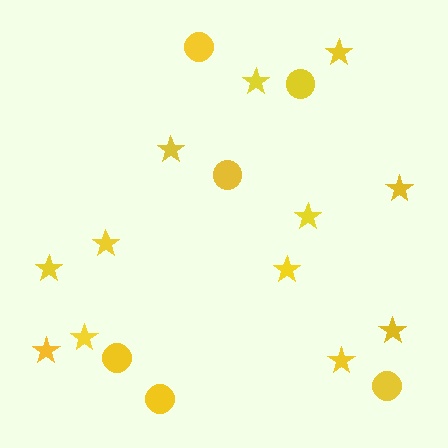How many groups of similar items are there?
There are 2 groups: one group of stars (12) and one group of circles (6).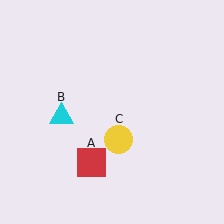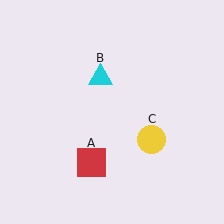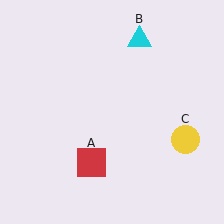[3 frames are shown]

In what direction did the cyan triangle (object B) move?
The cyan triangle (object B) moved up and to the right.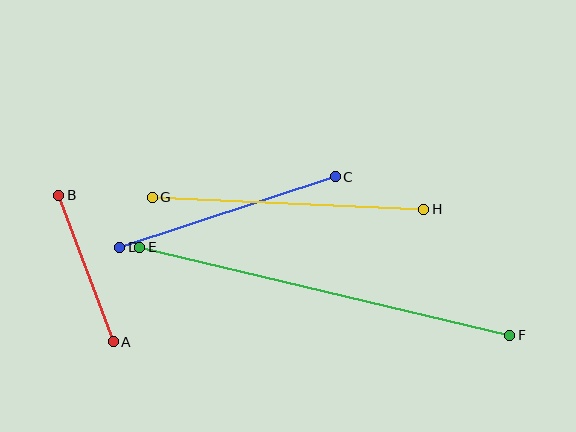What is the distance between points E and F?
The distance is approximately 381 pixels.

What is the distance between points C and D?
The distance is approximately 227 pixels.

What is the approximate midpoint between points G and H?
The midpoint is at approximately (288, 203) pixels.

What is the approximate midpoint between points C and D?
The midpoint is at approximately (227, 212) pixels.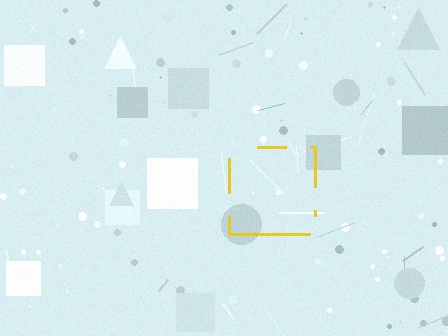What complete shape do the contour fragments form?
The contour fragments form a square.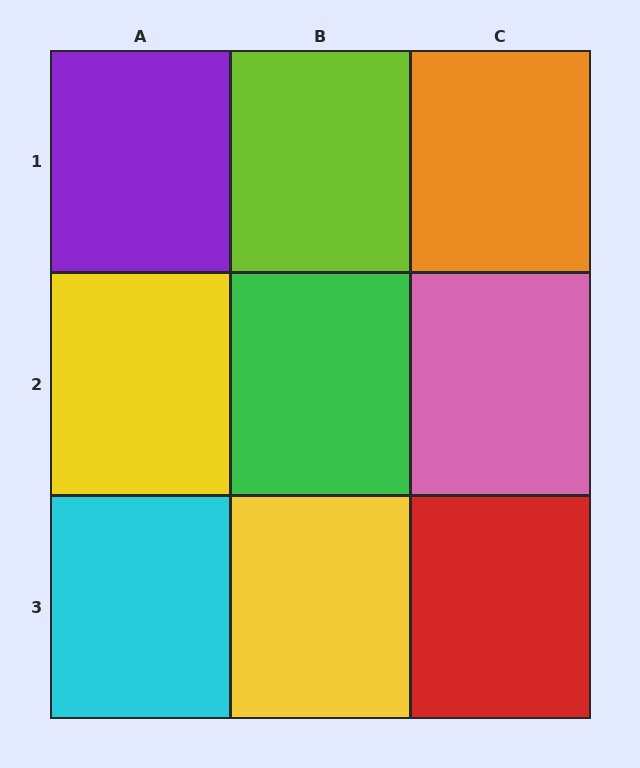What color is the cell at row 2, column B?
Green.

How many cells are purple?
1 cell is purple.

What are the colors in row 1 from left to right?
Purple, lime, orange.